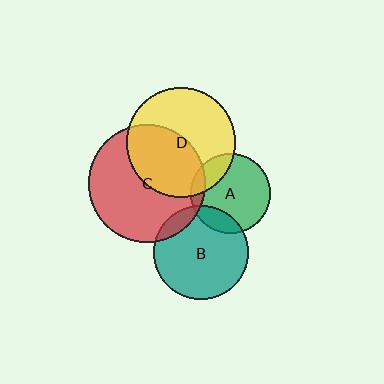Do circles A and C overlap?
Yes.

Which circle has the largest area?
Circle C (red).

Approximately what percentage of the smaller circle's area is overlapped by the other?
Approximately 10%.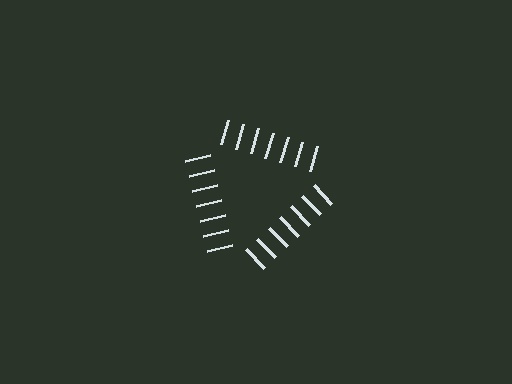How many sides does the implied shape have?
3 sides — the line-ends trace a triangle.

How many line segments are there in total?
21 — 7 along each of the 3 edges.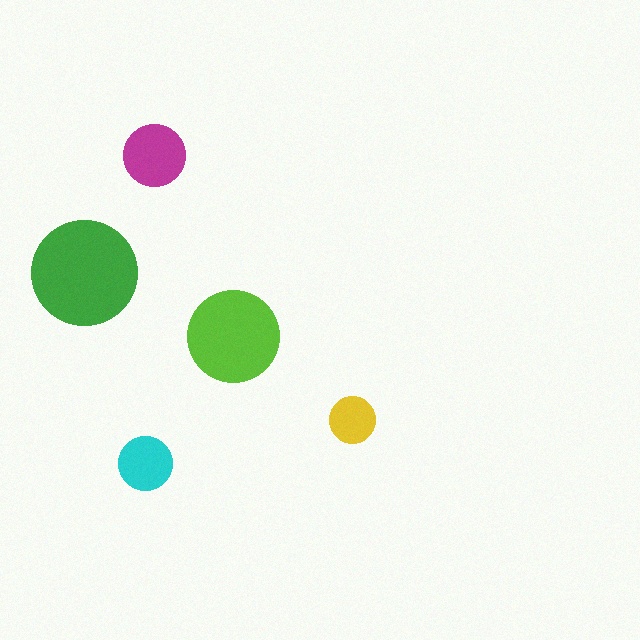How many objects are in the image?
There are 5 objects in the image.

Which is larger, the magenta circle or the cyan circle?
The magenta one.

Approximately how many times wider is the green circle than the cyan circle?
About 2 times wider.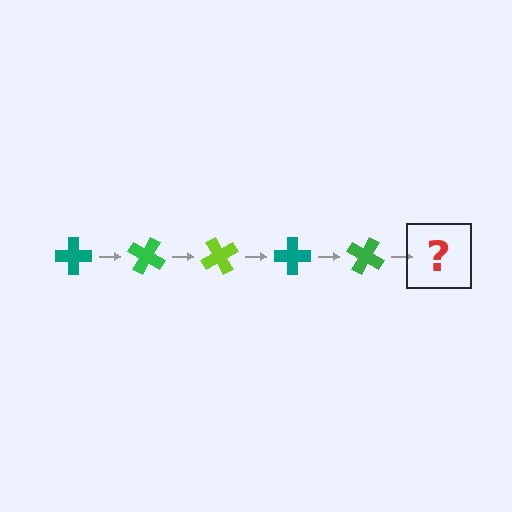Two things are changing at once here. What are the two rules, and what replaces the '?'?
The two rules are that it rotates 30 degrees each step and the color cycles through teal, green, and lime. The '?' should be a lime cross, rotated 150 degrees from the start.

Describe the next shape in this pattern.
It should be a lime cross, rotated 150 degrees from the start.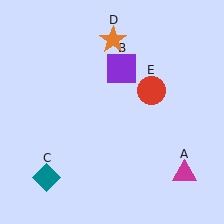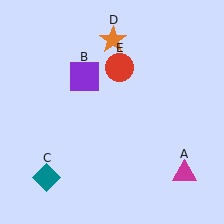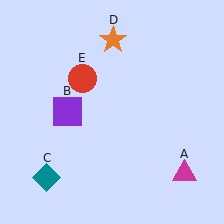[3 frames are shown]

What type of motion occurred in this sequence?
The purple square (object B), red circle (object E) rotated counterclockwise around the center of the scene.